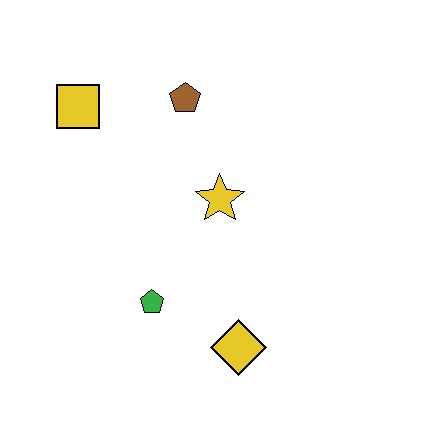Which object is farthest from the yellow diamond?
The yellow square is farthest from the yellow diamond.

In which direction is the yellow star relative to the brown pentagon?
The yellow star is below the brown pentagon.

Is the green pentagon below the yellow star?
Yes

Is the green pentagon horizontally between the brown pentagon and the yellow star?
No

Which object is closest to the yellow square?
The brown pentagon is closest to the yellow square.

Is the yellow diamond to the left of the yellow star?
No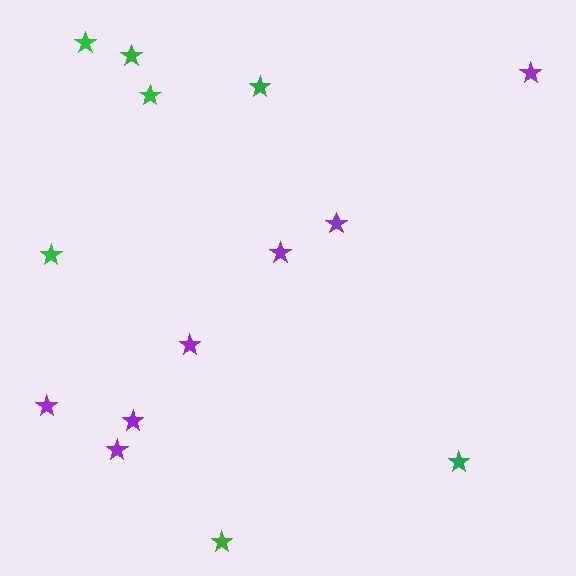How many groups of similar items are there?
There are 2 groups: one group of purple stars (7) and one group of green stars (7).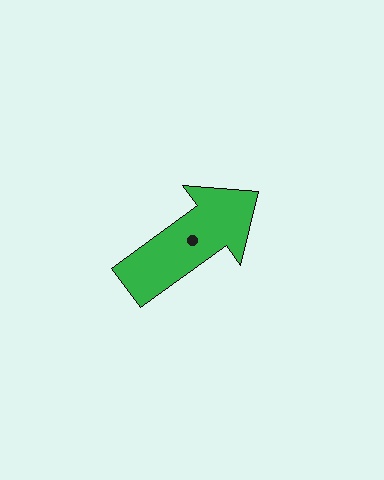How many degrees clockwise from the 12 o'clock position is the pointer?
Approximately 54 degrees.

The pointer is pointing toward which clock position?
Roughly 2 o'clock.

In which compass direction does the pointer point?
Northeast.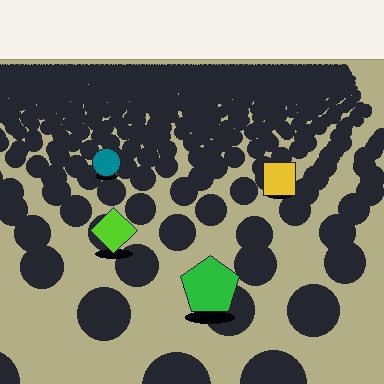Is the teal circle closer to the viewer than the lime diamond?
No. The lime diamond is closer — you can tell from the texture gradient: the ground texture is coarser near it.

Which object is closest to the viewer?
The green pentagon is closest. The texture marks near it are larger and more spread out.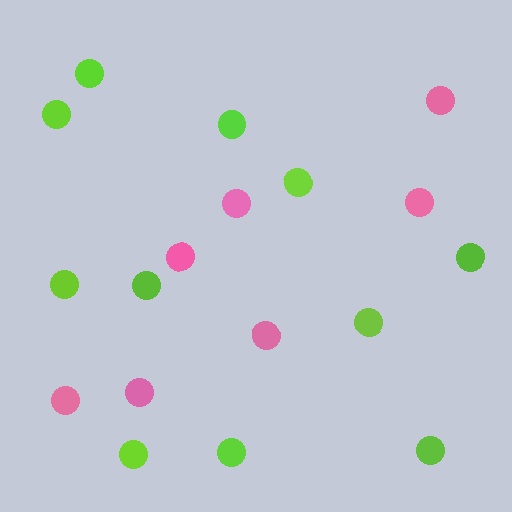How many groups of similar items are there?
There are 2 groups: one group of pink circles (7) and one group of lime circles (11).